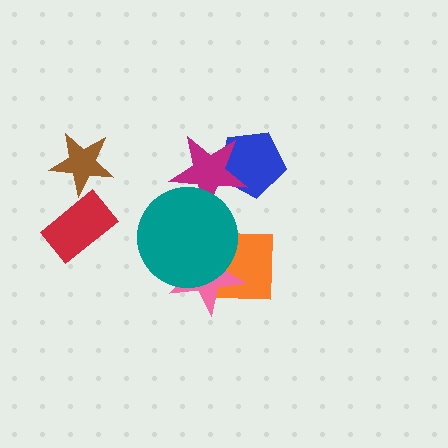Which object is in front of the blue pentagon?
The magenta star is in front of the blue pentagon.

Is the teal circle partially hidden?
No, no other shape covers it.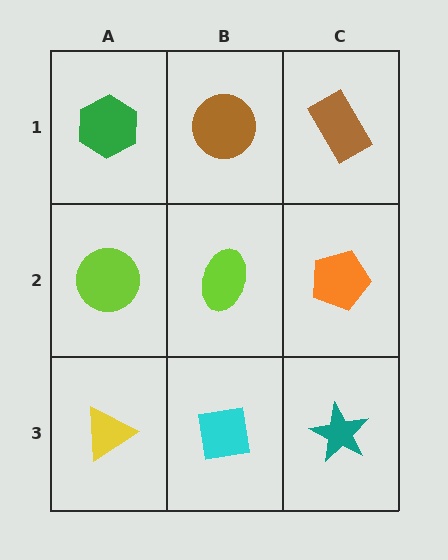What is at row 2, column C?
An orange pentagon.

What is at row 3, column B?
A cyan square.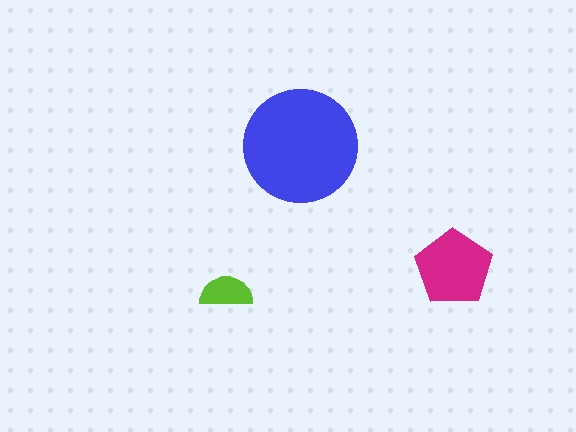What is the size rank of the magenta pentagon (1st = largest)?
2nd.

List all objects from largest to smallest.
The blue circle, the magenta pentagon, the lime semicircle.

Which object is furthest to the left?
The lime semicircle is leftmost.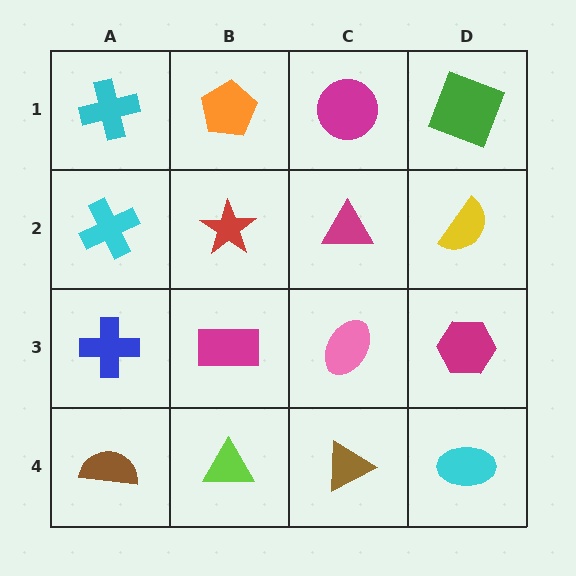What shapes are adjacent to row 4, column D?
A magenta hexagon (row 3, column D), a brown triangle (row 4, column C).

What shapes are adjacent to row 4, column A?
A blue cross (row 3, column A), a lime triangle (row 4, column B).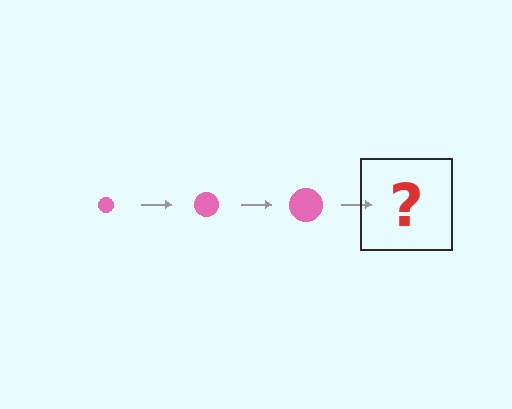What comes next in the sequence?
The next element should be a pink circle, larger than the previous one.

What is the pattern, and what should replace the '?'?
The pattern is that the circle gets progressively larger each step. The '?' should be a pink circle, larger than the previous one.